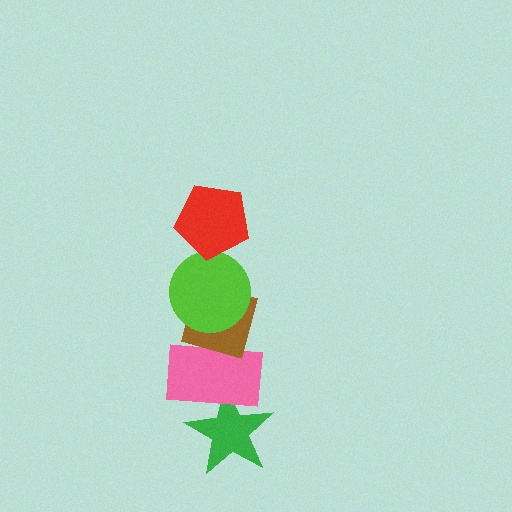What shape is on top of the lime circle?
The red pentagon is on top of the lime circle.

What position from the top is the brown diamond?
The brown diamond is 3rd from the top.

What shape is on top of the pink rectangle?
The brown diamond is on top of the pink rectangle.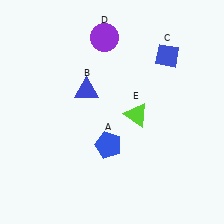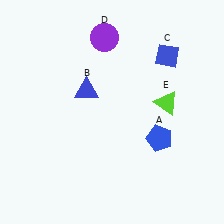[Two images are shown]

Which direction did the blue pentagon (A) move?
The blue pentagon (A) moved right.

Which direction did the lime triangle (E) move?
The lime triangle (E) moved right.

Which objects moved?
The objects that moved are: the blue pentagon (A), the lime triangle (E).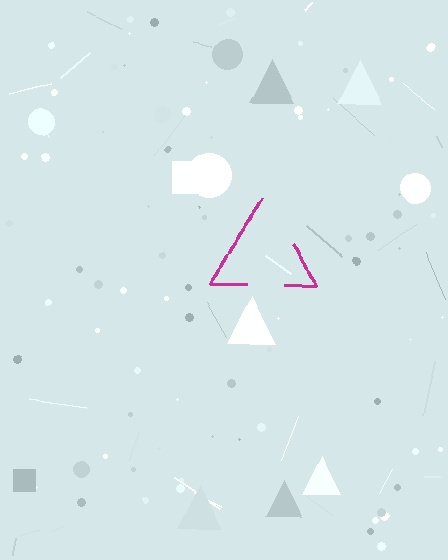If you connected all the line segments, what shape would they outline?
They would outline a triangle.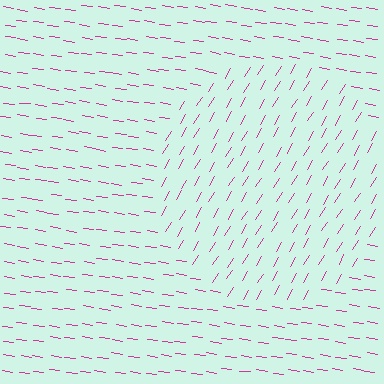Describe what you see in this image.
The image is filled with small magenta line segments. A circle region in the image has lines oriented differently from the surrounding lines, creating a visible texture boundary.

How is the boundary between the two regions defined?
The boundary is defined purely by a change in line orientation (approximately 67 degrees difference). All lines are the same color and thickness.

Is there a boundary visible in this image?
Yes, there is a texture boundary formed by a change in line orientation.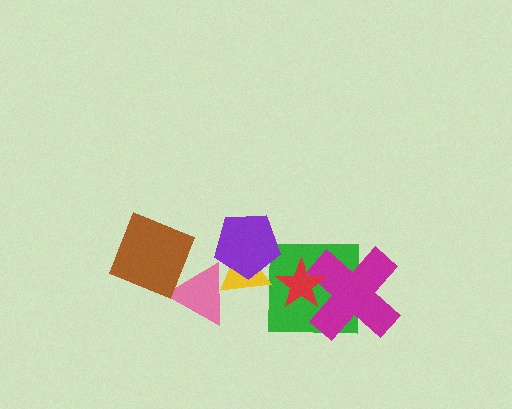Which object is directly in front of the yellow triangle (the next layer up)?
The purple pentagon is directly in front of the yellow triangle.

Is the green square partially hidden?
Yes, it is partially covered by another shape.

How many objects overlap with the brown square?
1 object overlaps with the brown square.